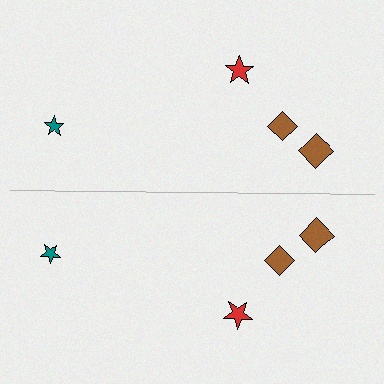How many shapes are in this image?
There are 8 shapes in this image.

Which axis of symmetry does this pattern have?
The pattern has a horizontal axis of symmetry running through the center of the image.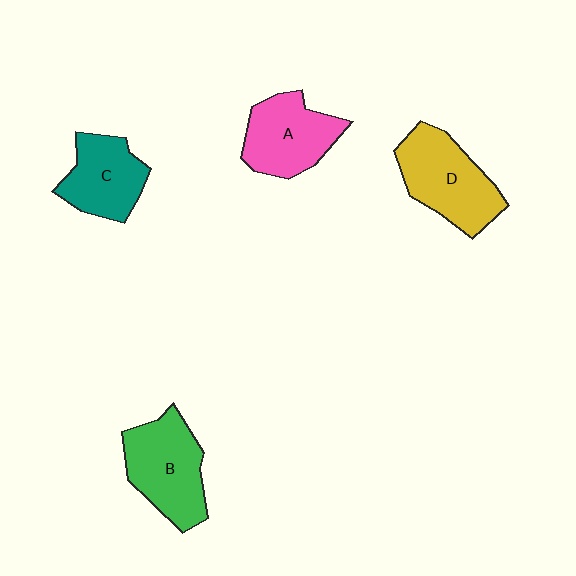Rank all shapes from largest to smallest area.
From largest to smallest: D (yellow), B (green), A (pink), C (teal).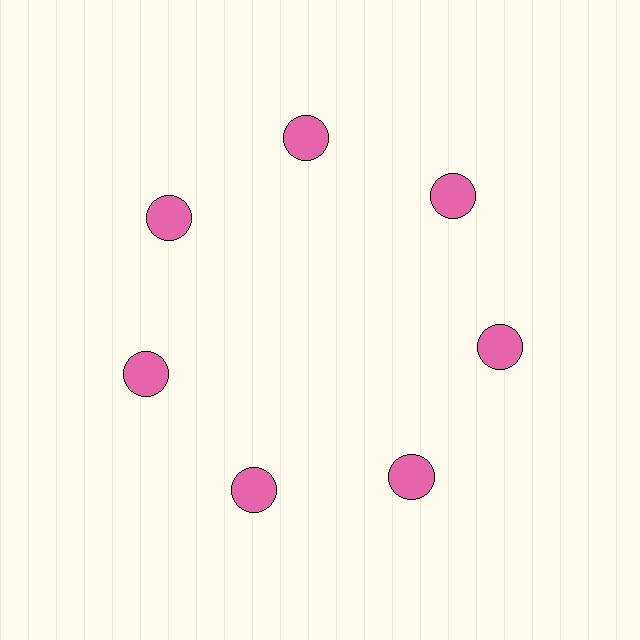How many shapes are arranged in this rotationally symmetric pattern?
There are 7 shapes, arranged in 7 groups of 1.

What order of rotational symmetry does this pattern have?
This pattern has 7-fold rotational symmetry.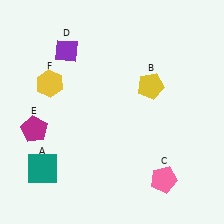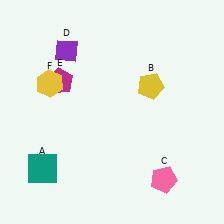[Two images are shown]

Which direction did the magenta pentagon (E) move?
The magenta pentagon (E) moved up.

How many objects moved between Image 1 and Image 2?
1 object moved between the two images.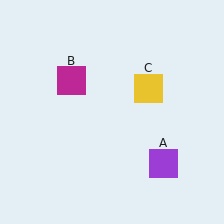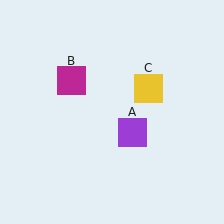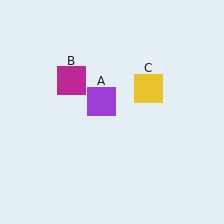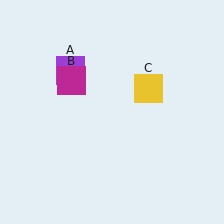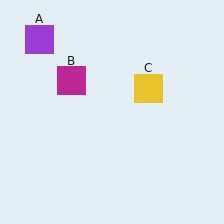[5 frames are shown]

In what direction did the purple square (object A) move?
The purple square (object A) moved up and to the left.